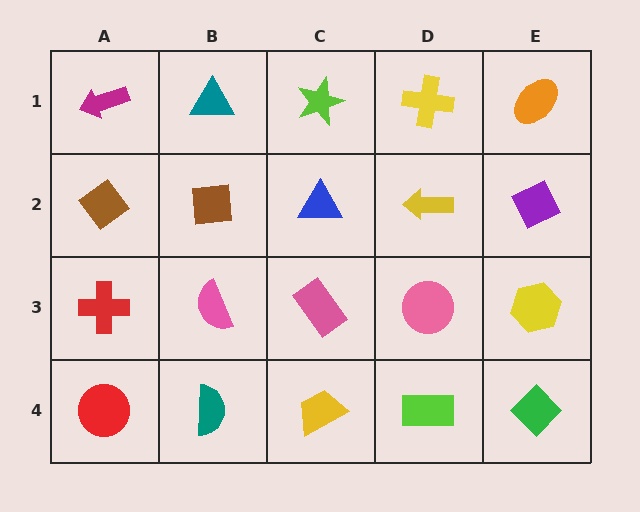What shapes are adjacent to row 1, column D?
A yellow arrow (row 2, column D), a lime star (row 1, column C), an orange ellipse (row 1, column E).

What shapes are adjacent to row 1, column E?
A purple diamond (row 2, column E), a yellow cross (row 1, column D).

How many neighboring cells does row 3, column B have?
4.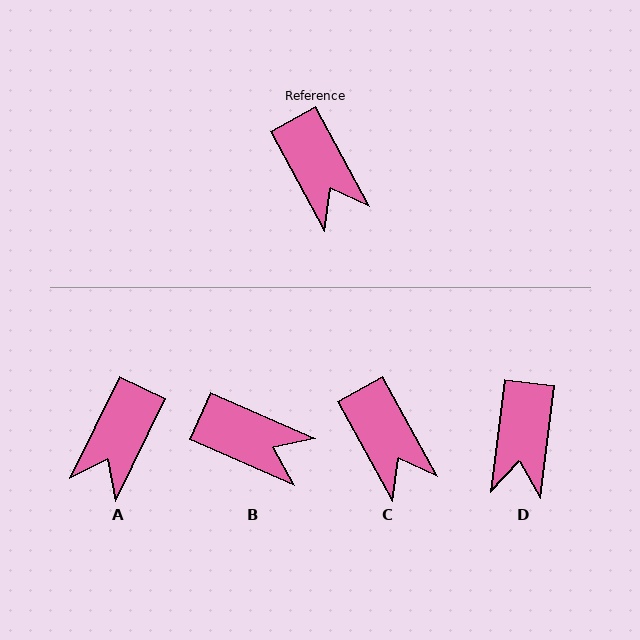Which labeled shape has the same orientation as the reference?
C.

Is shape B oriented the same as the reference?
No, it is off by about 38 degrees.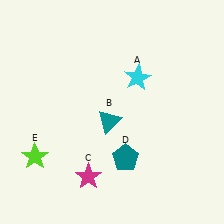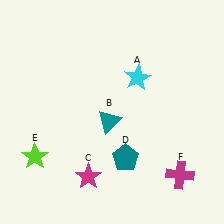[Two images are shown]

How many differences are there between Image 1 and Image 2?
There is 1 difference between the two images.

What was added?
A magenta cross (F) was added in Image 2.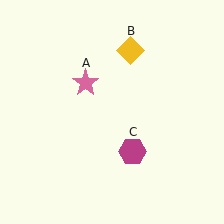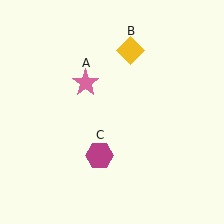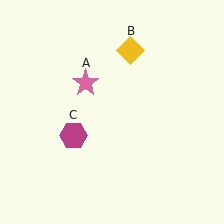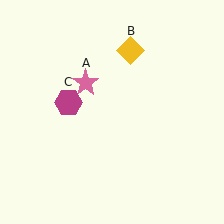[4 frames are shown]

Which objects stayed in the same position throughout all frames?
Pink star (object A) and yellow diamond (object B) remained stationary.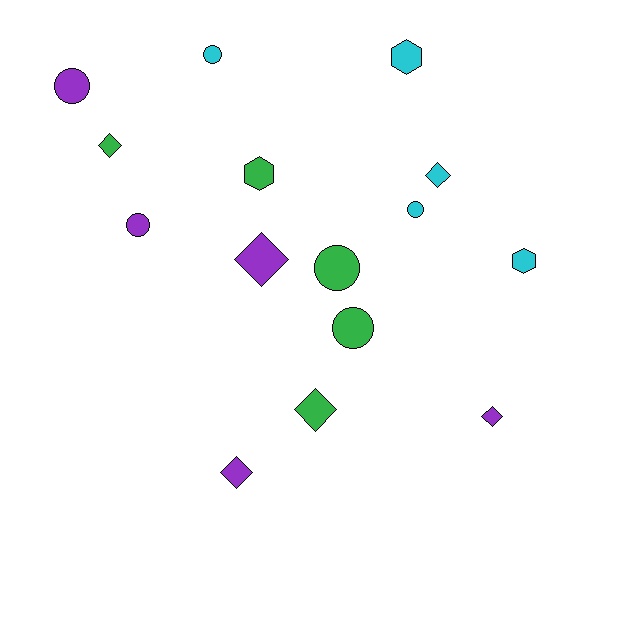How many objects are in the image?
There are 15 objects.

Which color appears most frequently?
Green, with 5 objects.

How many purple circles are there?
There are 2 purple circles.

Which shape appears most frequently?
Diamond, with 6 objects.